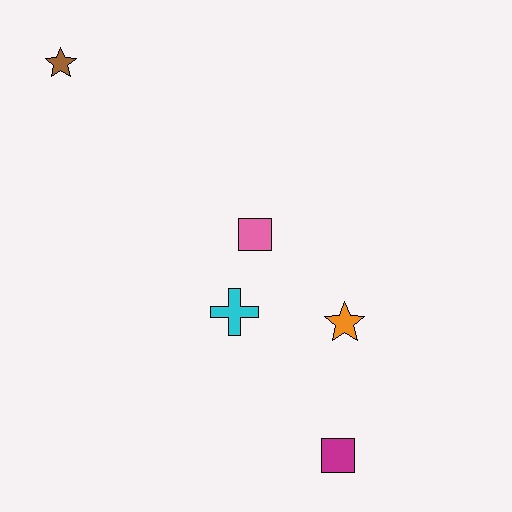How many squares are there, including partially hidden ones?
There are 2 squares.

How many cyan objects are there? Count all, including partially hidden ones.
There is 1 cyan object.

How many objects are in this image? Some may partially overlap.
There are 5 objects.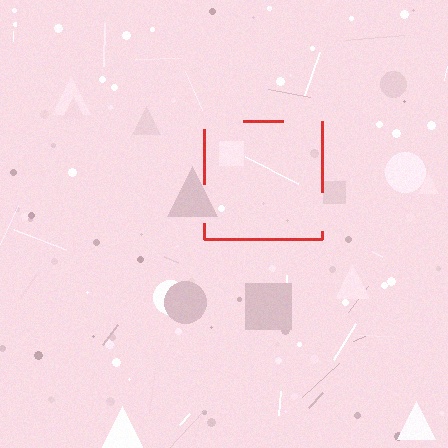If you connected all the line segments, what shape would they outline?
They would outline a square.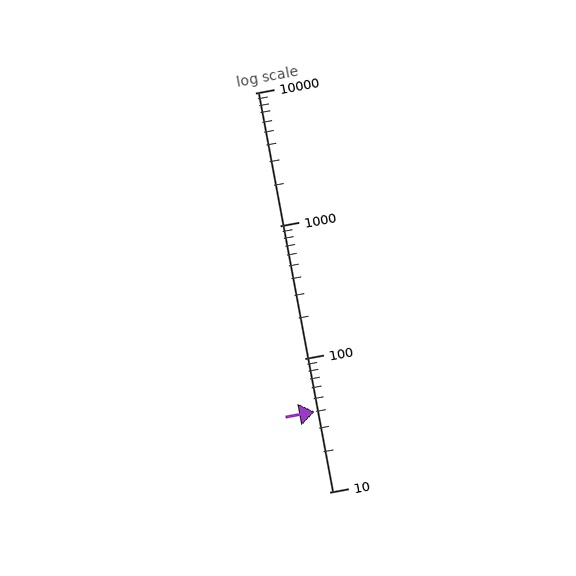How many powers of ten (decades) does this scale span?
The scale spans 3 decades, from 10 to 10000.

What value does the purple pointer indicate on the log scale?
The pointer indicates approximately 40.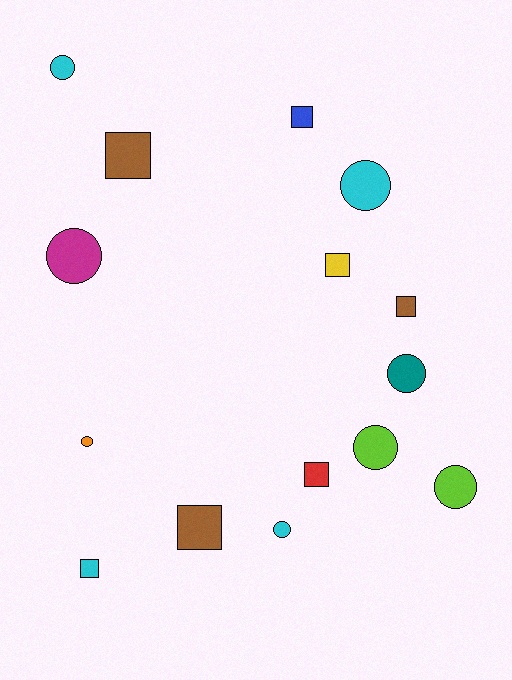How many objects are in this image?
There are 15 objects.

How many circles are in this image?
There are 8 circles.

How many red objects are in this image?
There is 1 red object.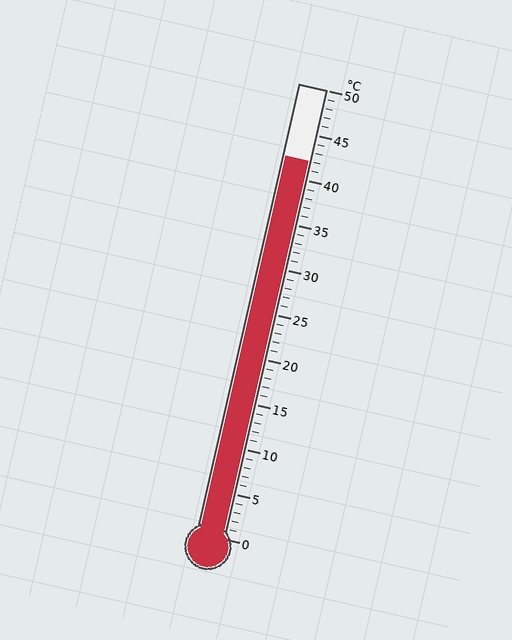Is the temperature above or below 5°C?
The temperature is above 5°C.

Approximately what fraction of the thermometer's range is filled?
The thermometer is filled to approximately 85% of its range.